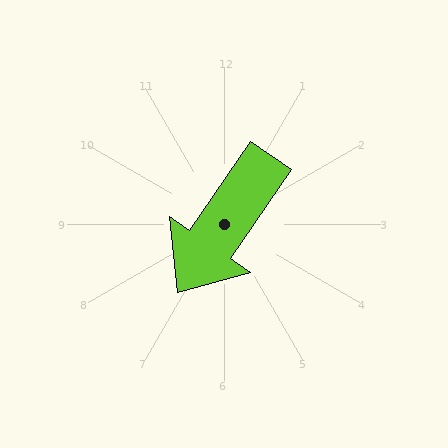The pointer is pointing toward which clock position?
Roughly 7 o'clock.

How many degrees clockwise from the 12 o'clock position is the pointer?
Approximately 215 degrees.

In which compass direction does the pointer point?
Southwest.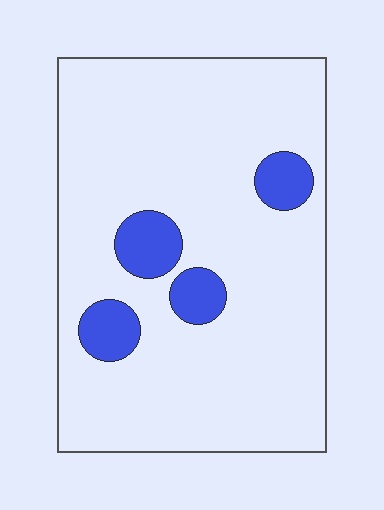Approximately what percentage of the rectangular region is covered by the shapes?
Approximately 10%.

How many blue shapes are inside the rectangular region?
4.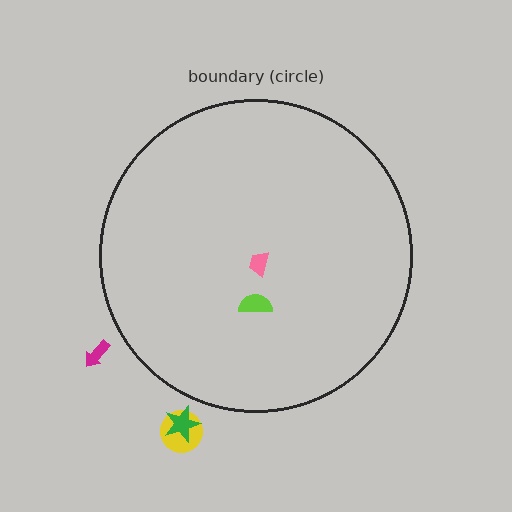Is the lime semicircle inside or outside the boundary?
Inside.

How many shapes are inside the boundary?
2 inside, 3 outside.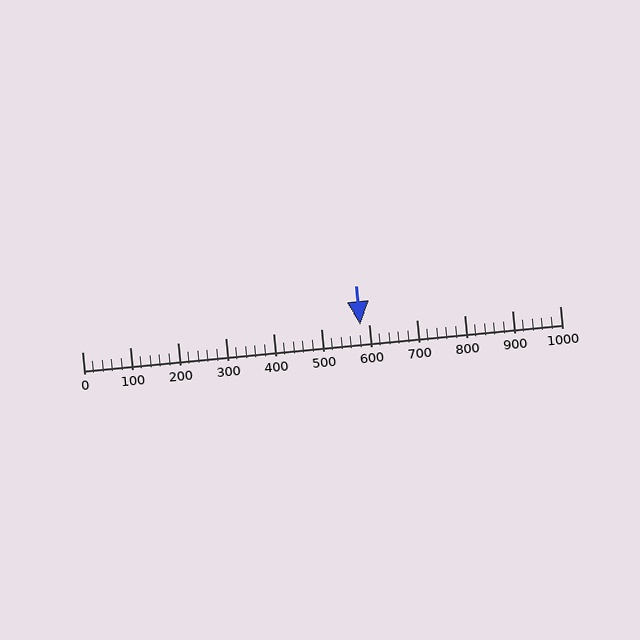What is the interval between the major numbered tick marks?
The major tick marks are spaced 100 units apart.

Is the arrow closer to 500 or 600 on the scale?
The arrow is closer to 600.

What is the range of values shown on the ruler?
The ruler shows values from 0 to 1000.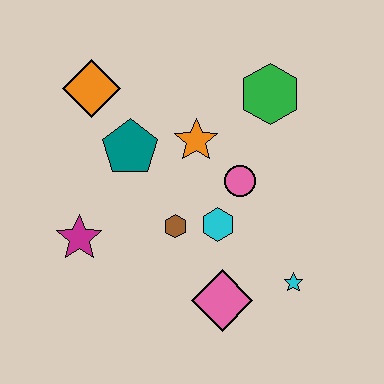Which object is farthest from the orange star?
The cyan star is farthest from the orange star.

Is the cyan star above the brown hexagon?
No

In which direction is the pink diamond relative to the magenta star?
The pink diamond is to the right of the magenta star.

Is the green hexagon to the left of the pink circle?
No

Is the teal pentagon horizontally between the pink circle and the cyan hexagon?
No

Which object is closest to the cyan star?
The pink diamond is closest to the cyan star.